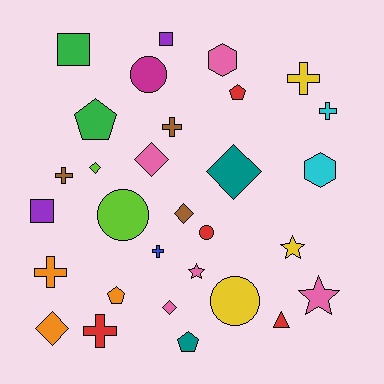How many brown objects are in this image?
There are 3 brown objects.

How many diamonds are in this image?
There are 6 diamonds.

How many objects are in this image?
There are 30 objects.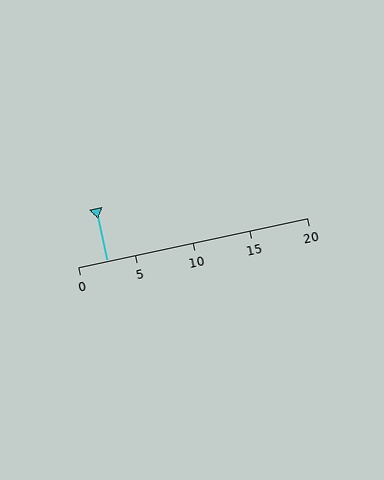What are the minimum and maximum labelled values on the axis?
The axis runs from 0 to 20.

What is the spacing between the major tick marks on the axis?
The major ticks are spaced 5 apart.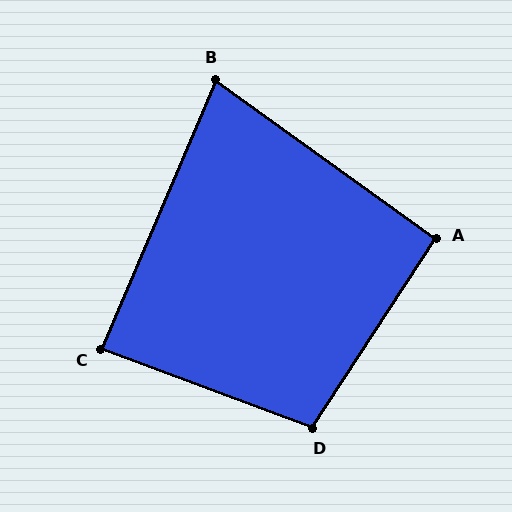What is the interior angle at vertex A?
Approximately 93 degrees (approximately right).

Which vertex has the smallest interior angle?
B, at approximately 77 degrees.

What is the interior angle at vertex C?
Approximately 87 degrees (approximately right).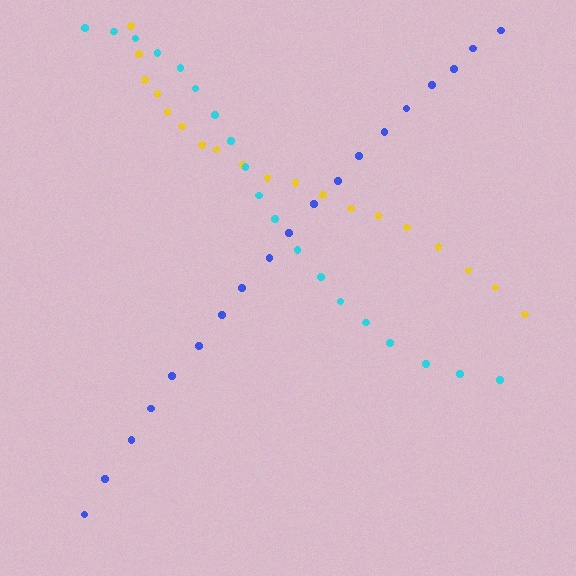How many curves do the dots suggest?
There are 3 distinct paths.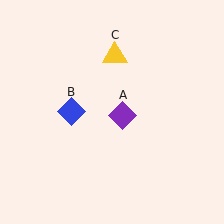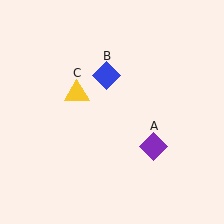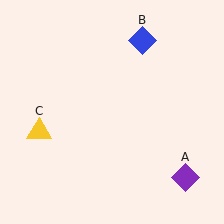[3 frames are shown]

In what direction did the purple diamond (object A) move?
The purple diamond (object A) moved down and to the right.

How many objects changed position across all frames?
3 objects changed position: purple diamond (object A), blue diamond (object B), yellow triangle (object C).